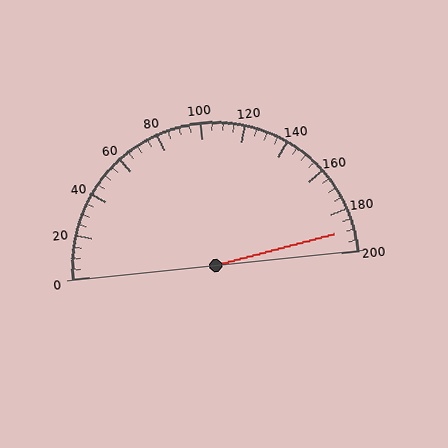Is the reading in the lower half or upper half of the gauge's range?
The reading is in the upper half of the range (0 to 200).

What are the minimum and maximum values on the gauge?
The gauge ranges from 0 to 200.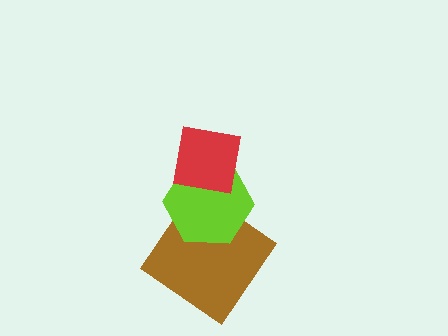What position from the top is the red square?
The red square is 1st from the top.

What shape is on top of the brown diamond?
The lime hexagon is on top of the brown diamond.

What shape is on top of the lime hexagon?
The red square is on top of the lime hexagon.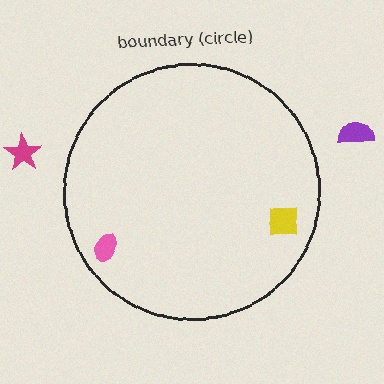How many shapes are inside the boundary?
2 inside, 2 outside.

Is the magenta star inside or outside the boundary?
Outside.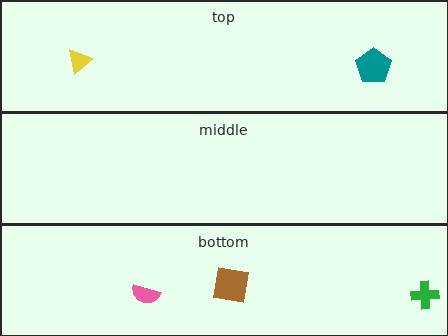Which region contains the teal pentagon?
The top region.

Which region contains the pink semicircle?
The bottom region.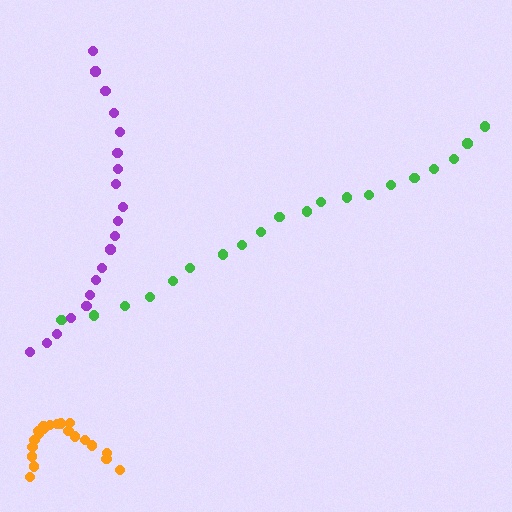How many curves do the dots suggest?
There are 3 distinct paths.